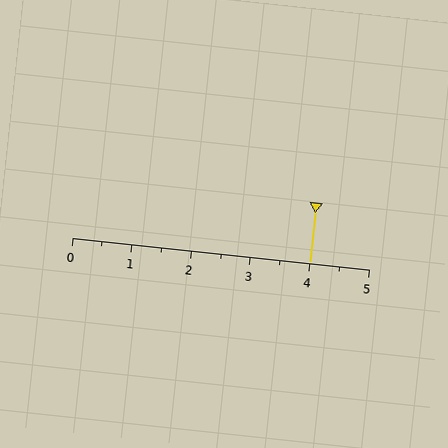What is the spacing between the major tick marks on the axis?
The major ticks are spaced 1 apart.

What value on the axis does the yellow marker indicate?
The marker indicates approximately 4.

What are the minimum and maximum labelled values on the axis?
The axis runs from 0 to 5.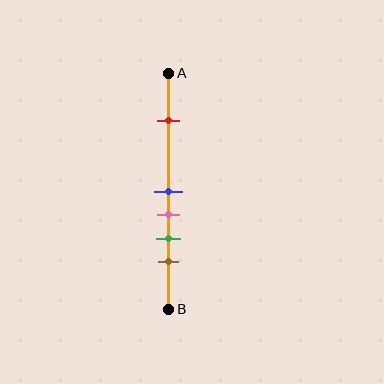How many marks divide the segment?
There are 5 marks dividing the segment.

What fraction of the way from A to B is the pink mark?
The pink mark is approximately 60% (0.6) of the way from A to B.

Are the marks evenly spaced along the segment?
No, the marks are not evenly spaced.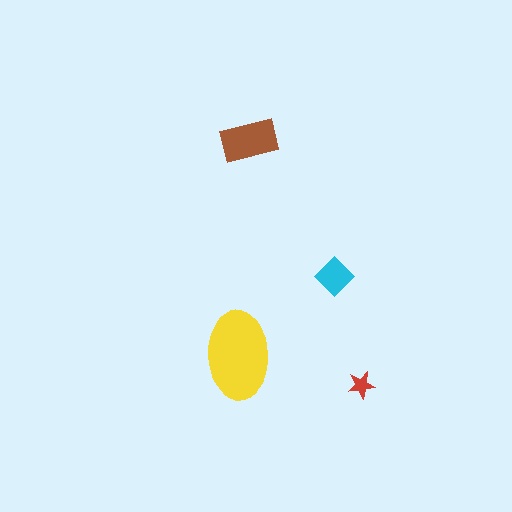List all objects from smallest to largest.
The red star, the cyan diamond, the brown rectangle, the yellow ellipse.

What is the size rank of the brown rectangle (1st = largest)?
2nd.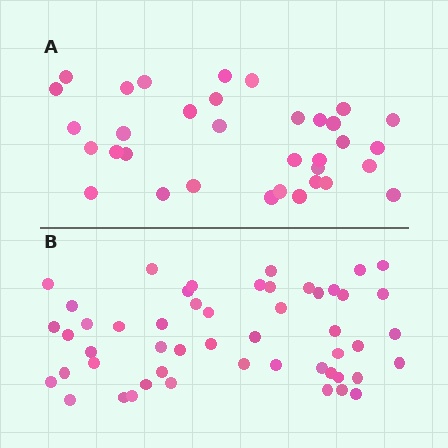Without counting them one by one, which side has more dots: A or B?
Region B (the bottom region) has more dots.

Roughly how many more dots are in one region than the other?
Region B has approximately 15 more dots than region A.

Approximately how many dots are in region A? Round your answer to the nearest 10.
About 30 dots. (The exact count is 34, which rounds to 30.)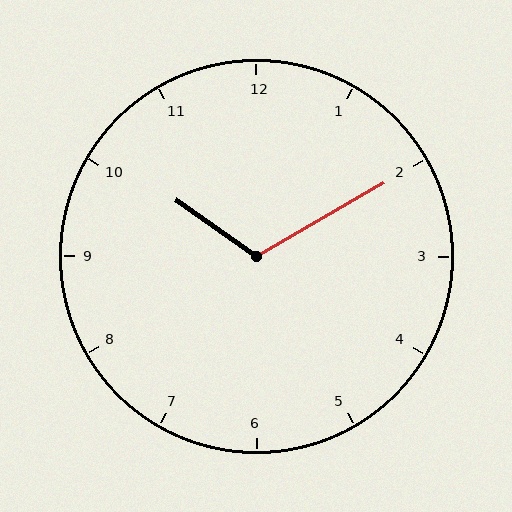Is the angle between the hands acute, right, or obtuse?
It is obtuse.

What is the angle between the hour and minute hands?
Approximately 115 degrees.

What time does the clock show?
10:10.